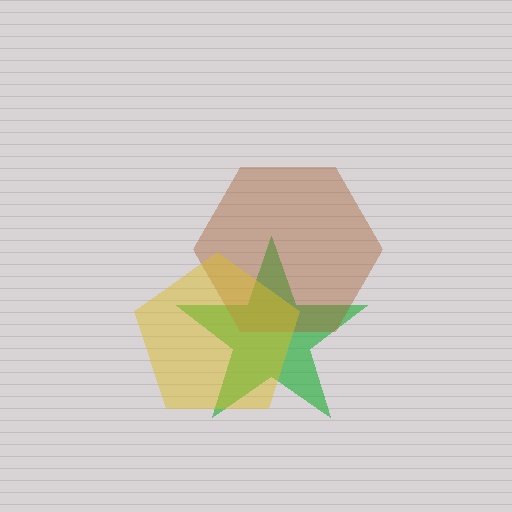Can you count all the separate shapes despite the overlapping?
Yes, there are 3 separate shapes.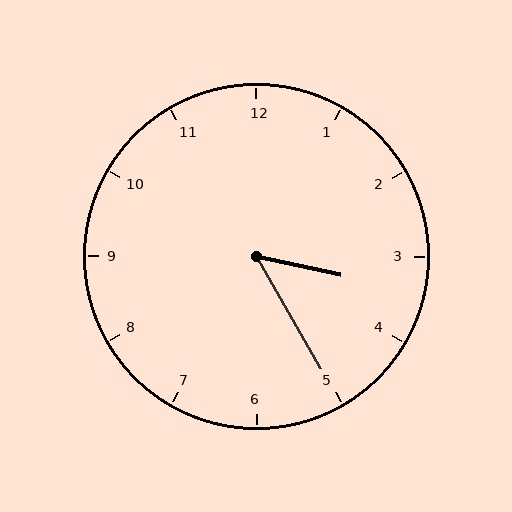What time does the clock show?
3:25.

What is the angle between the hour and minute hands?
Approximately 48 degrees.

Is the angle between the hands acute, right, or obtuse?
It is acute.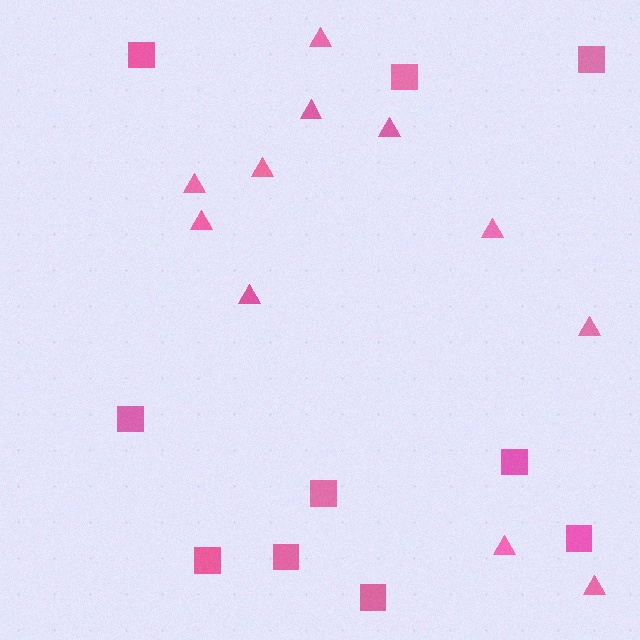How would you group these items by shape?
There are 2 groups: one group of triangles (11) and one group of squares (10).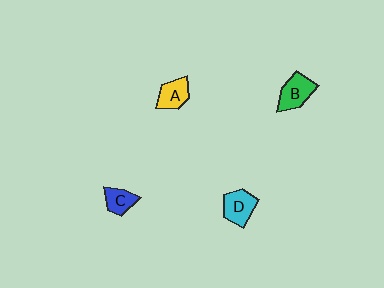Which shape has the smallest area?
Shape C (blue).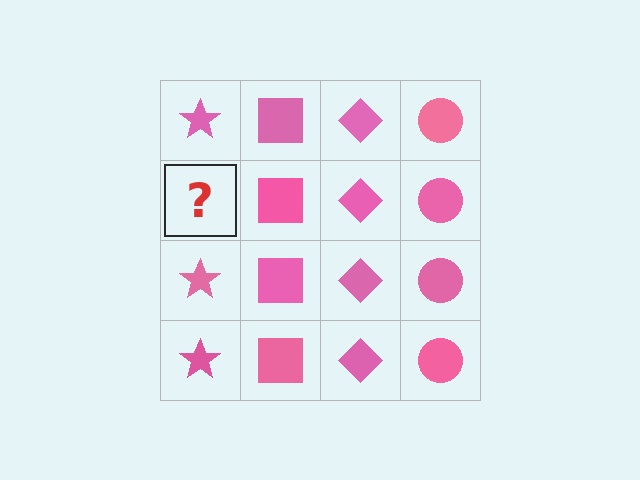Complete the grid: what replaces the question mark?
The question mark should be replaced with a pink star.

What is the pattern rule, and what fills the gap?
The rule is that each column has a consistent shape. The gap should be filled with a pink star.